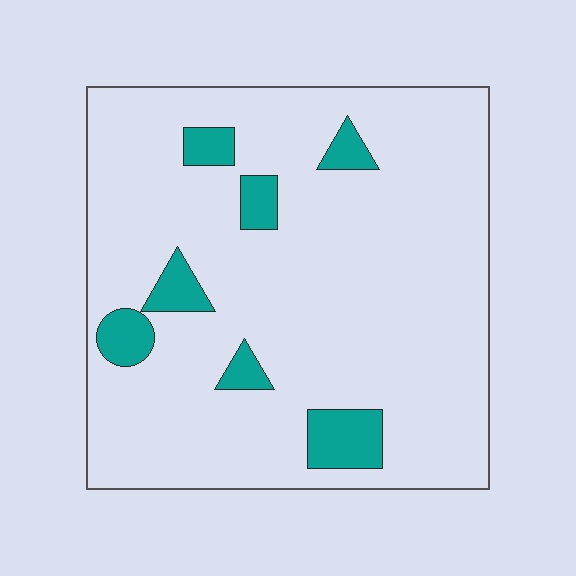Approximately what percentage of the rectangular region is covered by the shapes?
Approximately 10%.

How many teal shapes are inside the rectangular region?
7.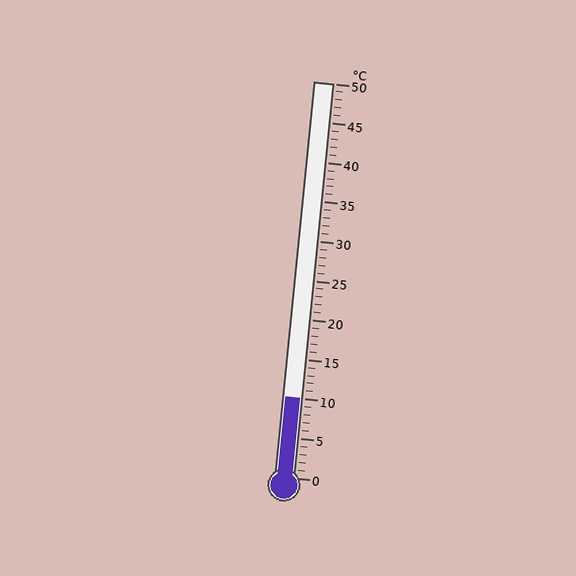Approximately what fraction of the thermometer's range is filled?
The thermometer is filled to approximately 20% of its range.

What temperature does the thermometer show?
The thermometer shows approximately 10°C.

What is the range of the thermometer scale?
The thermometer scale ranges from 0°C to 50°C.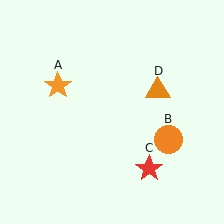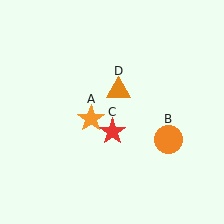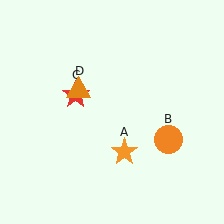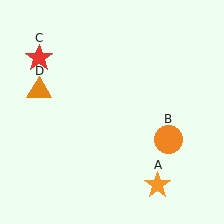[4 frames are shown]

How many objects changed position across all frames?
3 objects changed position: orange star (object A), red star (object C), orange triangle (object D).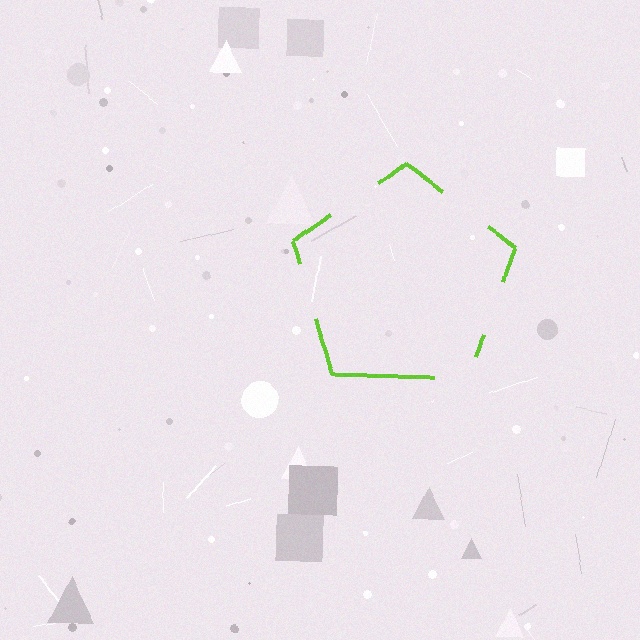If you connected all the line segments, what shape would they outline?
They would outline a pentagon.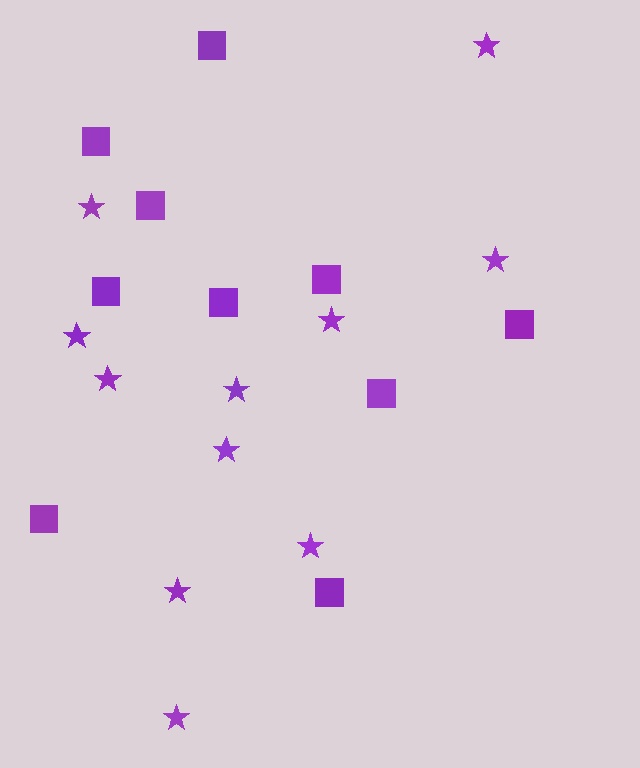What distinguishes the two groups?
There are 2 groups: one group of stars (11) and one group of squares (10).